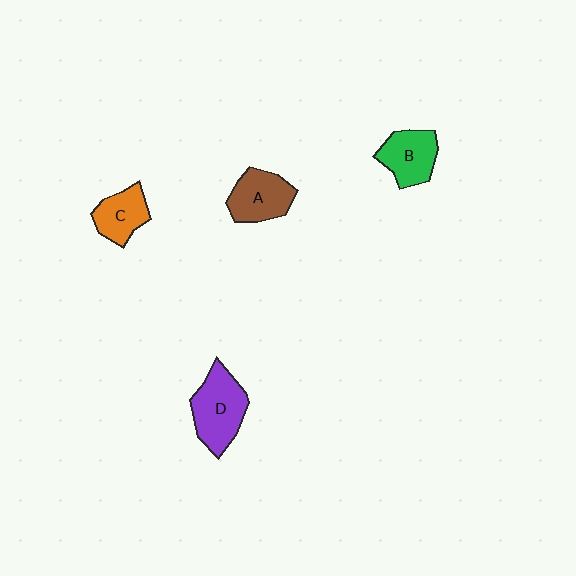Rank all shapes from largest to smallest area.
From largest to smallest: D (purple), A (brown), B (green), C (orange).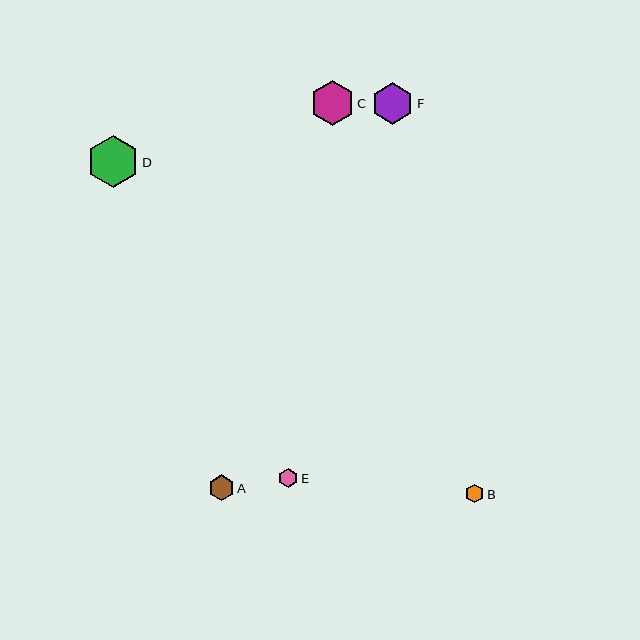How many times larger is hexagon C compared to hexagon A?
Hexagon C is approximately 1.7 times the size of hexagon A.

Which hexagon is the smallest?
Hexagon B is the smallest with a size of approximately 19 pixels.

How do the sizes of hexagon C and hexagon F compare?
Hexagon C and hexagon F are approximately the same size.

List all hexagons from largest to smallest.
From largest to smallest: D, C, F, A, E, B.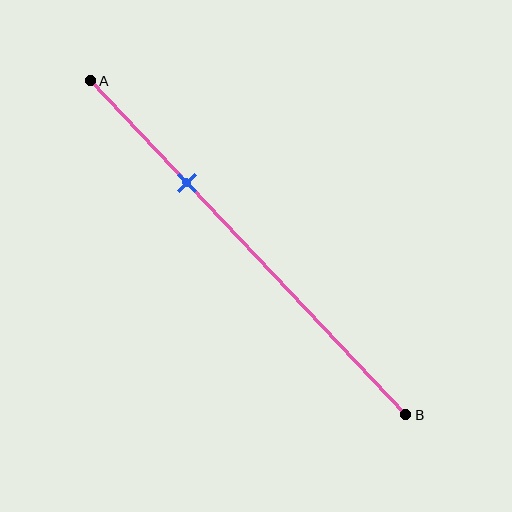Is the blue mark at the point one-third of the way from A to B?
Yes, the mark is approximately at the one-third point.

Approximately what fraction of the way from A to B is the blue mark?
The blue mark is approximately 30% of the way from A to B.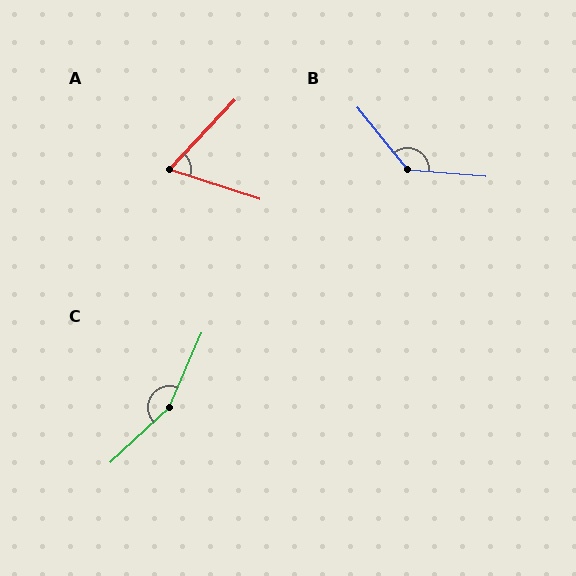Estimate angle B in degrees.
Approximately 134 degrees.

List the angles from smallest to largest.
A (65°), B (134°), C (157°).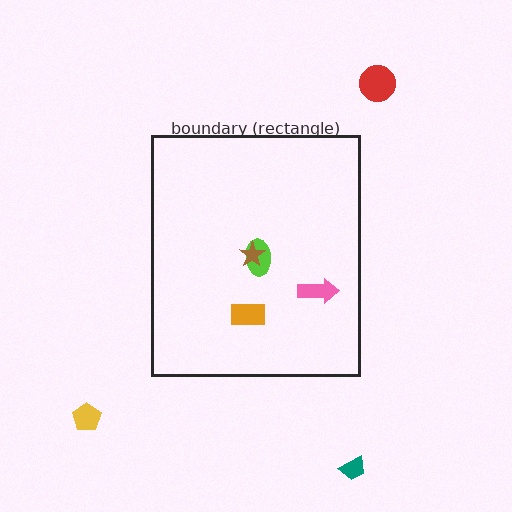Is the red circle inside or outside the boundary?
Outside.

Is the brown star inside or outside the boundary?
Inside.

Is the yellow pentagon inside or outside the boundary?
Outside.